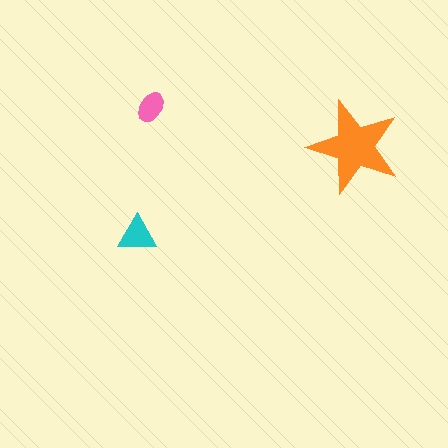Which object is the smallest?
The pink ellipse.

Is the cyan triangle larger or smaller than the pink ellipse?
Larger.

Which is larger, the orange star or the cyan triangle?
The orange star.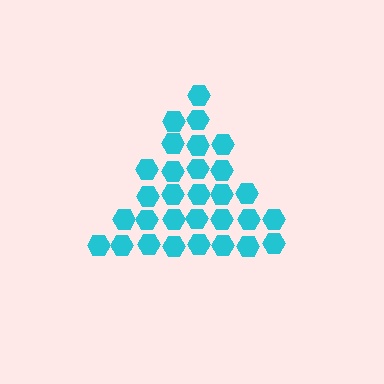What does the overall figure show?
The overall figure shows a triangle.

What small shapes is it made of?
It is made of small hexagons.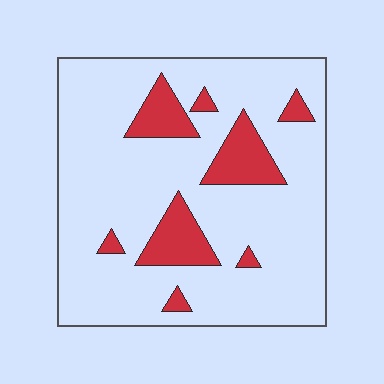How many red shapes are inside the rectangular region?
8.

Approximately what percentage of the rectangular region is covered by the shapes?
Approximately 15%.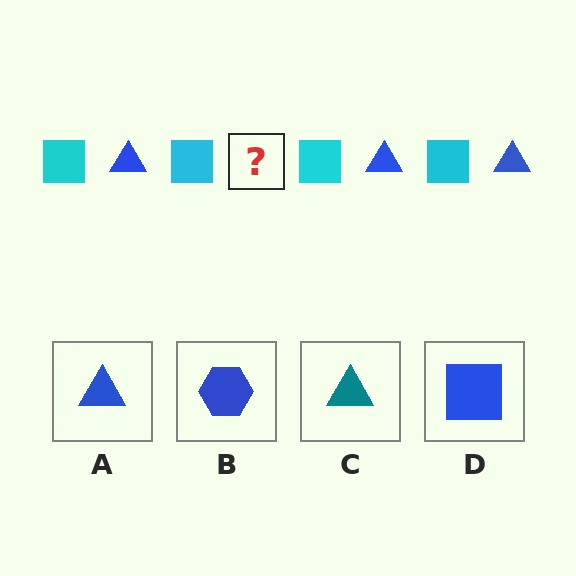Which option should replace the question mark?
Option A.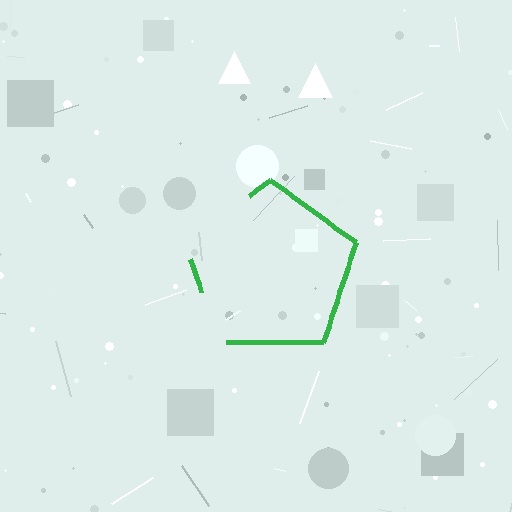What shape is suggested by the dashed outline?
The dashed outline suggests a pentagon.